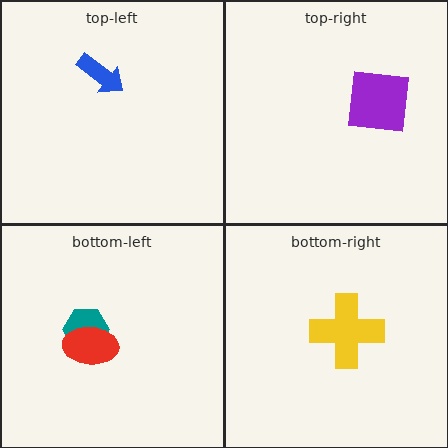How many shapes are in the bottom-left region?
2.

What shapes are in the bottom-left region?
The teal hexagon, the red ellipse.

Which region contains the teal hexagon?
The bottom-left region.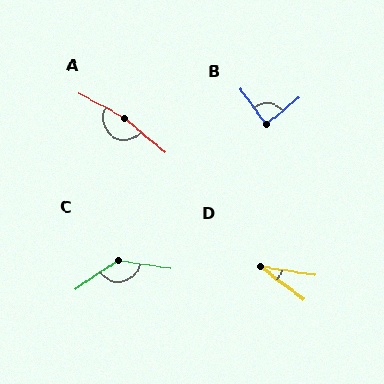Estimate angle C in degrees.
Approximately 138 degrees.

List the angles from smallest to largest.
D (29°), B (87°), C (138°), A (168°).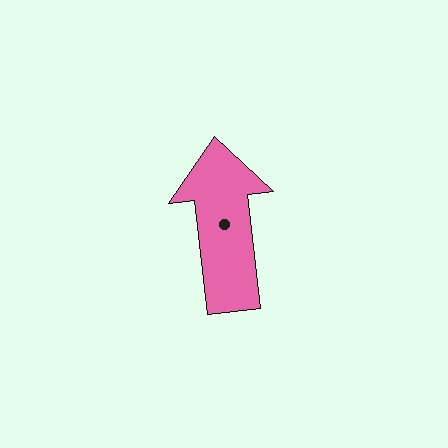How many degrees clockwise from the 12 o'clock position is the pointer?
Approximately 354 degrees.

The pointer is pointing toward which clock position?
Roughly 12 o'clock.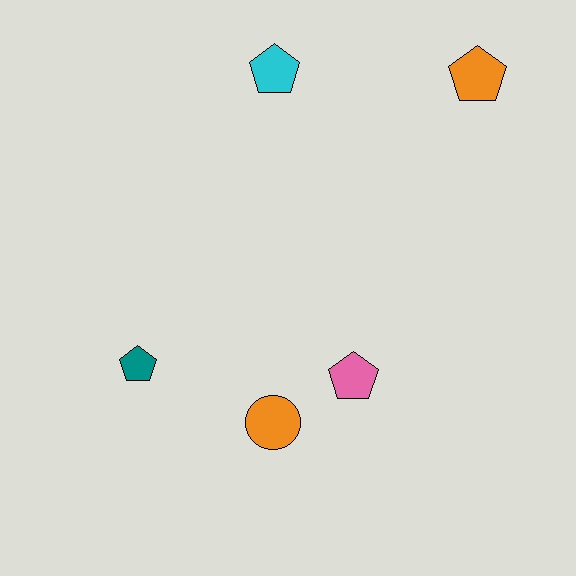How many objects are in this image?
There are 5 objects.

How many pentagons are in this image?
There are 4 pentagons.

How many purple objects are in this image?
There are no purple objects.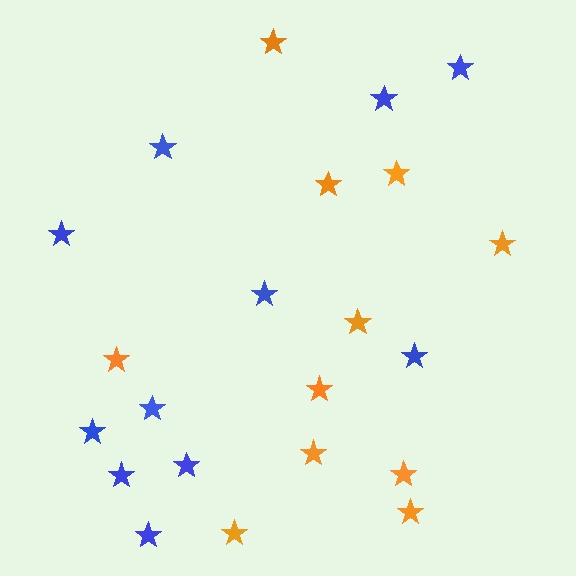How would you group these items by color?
There are 2 groups: one group of orange stars (11) and one group of blue stars (11).